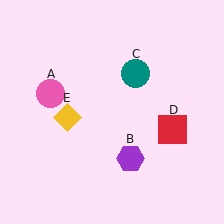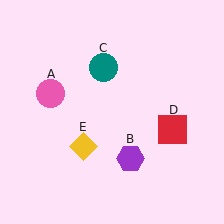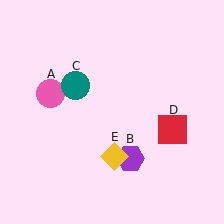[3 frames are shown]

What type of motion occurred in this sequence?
The teal circle (object C), yellow diamond (object E) rotated counterclockwise around the center of the scene.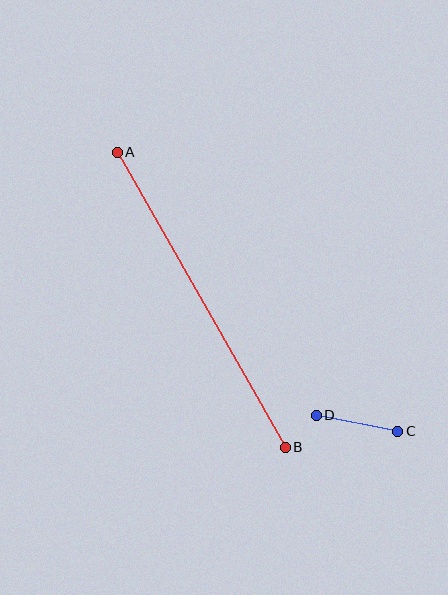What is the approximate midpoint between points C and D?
The midpoint is at approximately (357, 423) pixels.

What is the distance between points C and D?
The distance is approximately 83 pixels.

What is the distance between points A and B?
The distance is approximately 339 pixels.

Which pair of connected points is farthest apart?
Points A and B are farthest apart.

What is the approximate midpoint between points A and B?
The midpoint is at approximately (201, 300) pixels.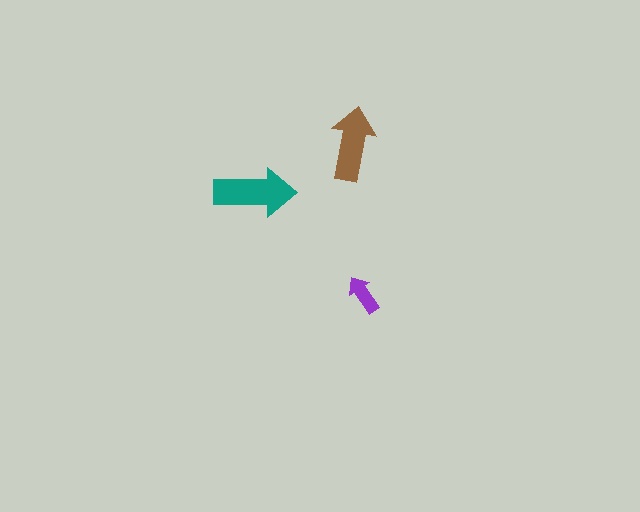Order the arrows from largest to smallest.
the teal one, the brown one, the purple one.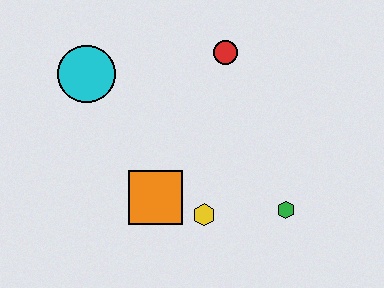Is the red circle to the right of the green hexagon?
No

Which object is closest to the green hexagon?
The yellow hexagon is closest to the green hexagon.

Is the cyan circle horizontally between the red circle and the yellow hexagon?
No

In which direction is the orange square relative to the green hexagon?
The orange square is to the left of the green hexagon.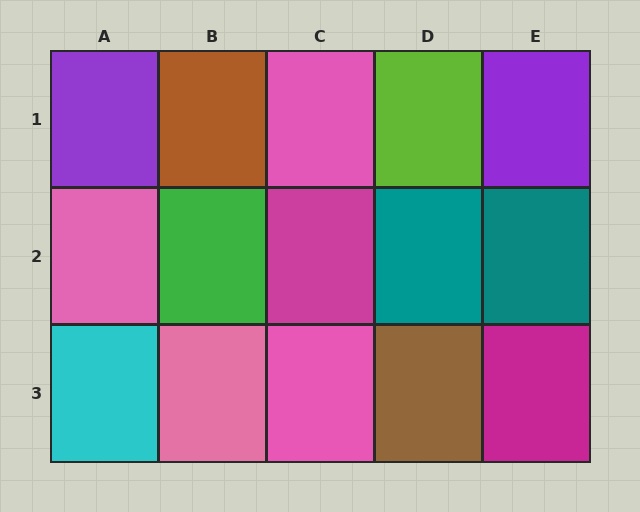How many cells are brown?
2 cells are brown.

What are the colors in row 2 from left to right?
Pink, green, magenta, teal, teal.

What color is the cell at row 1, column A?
Purple.